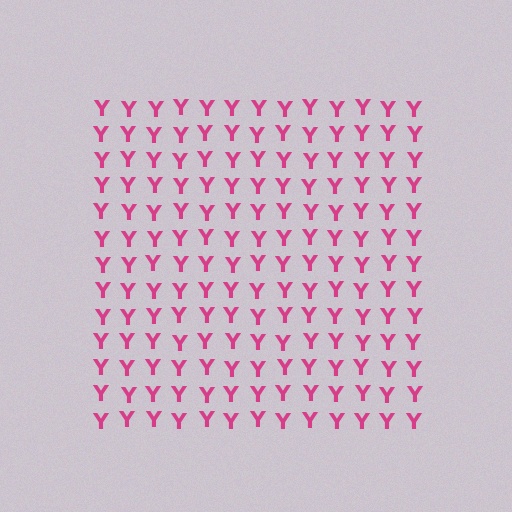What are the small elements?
The small elements are letter Y's.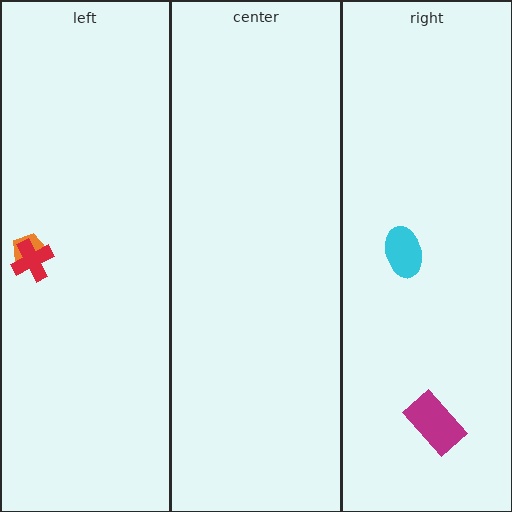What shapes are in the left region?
The orange pentagon, the red cross.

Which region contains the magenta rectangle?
The right region.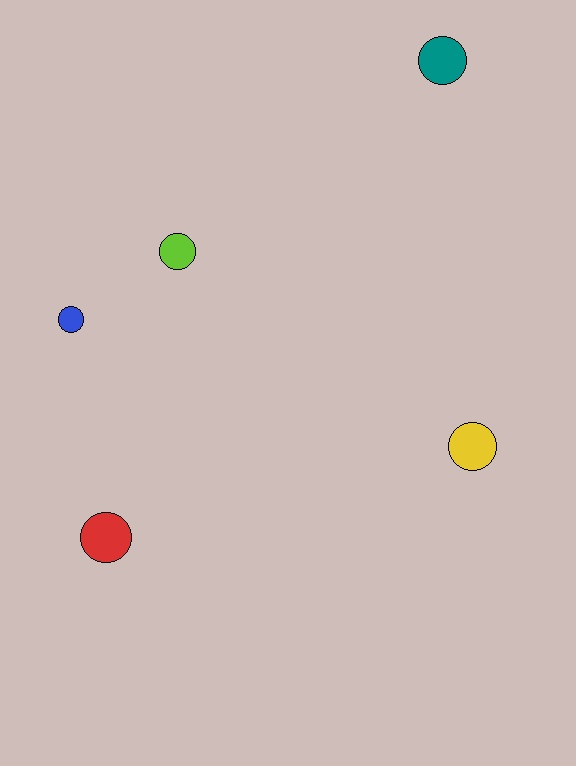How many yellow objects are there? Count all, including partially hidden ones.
There is 1 yellow object.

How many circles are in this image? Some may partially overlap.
There are 5 circles.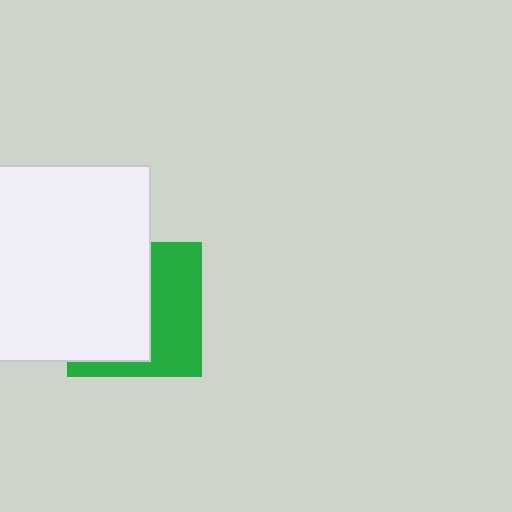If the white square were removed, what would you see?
You would see the complete green square.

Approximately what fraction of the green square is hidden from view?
Roughly 55% of the green square is hidden behind the white square.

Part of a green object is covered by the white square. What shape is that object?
It is a square.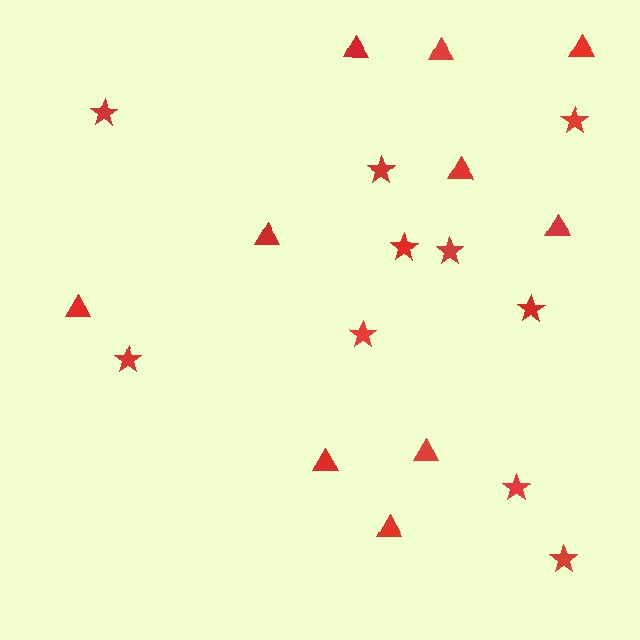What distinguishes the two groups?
There are 2 groups: one group of triangles (10) and one group of stars (10).